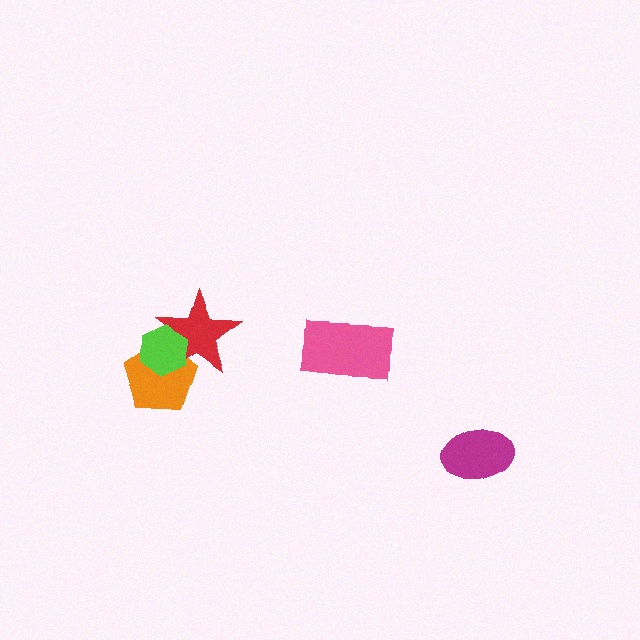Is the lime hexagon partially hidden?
No, no other shape covers it.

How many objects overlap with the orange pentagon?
2 objects overlap with the orange pentagon.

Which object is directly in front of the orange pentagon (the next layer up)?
The red star is directly in front of the orange pentagon.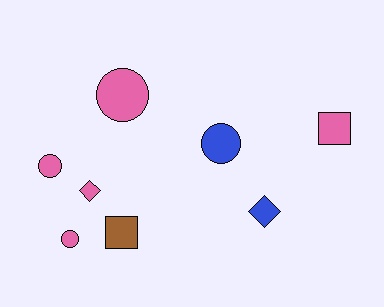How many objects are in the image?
There are 8 objects.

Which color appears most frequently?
Pink, with 5 objects.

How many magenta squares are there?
There are no magenta squares.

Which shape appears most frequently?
Circle, with 4 objects.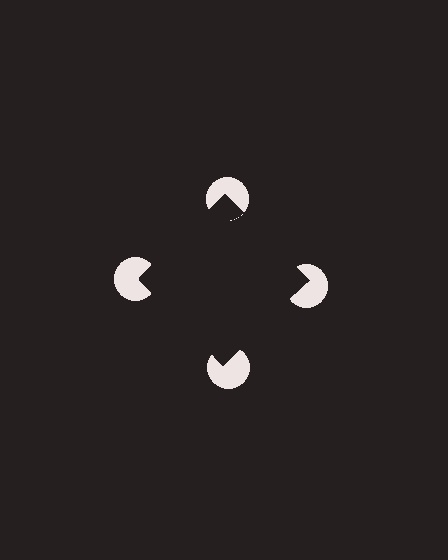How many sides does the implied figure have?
4 sides.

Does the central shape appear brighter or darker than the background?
It typically appears slightly darker than the background, even though no actual brightness change is drawn.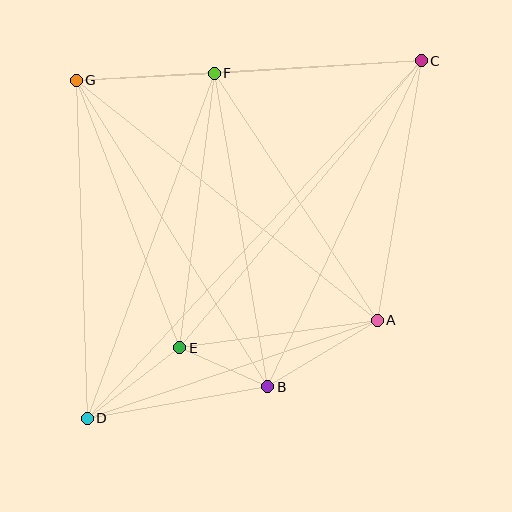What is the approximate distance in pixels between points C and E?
The distance between C and E is approximately 375 pixels.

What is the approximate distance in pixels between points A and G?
The distance between A and G is approximately 385 pixels.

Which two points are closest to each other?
Points B and E are closest to each other.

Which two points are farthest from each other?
Points C and D are farthest from each other.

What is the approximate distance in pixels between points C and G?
The distance between C and G is approximately 345 pixels.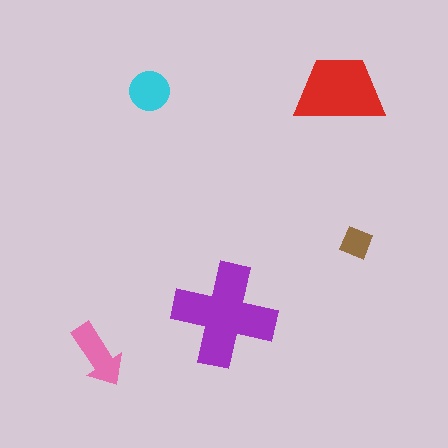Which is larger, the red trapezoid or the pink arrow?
The red trapezoid.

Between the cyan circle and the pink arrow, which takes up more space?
The pink arrow.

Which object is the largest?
The purple cross.